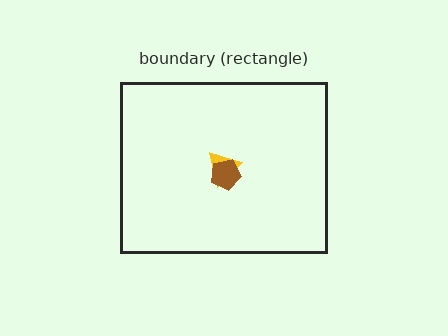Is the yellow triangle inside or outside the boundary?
Inside.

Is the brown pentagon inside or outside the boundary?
Inside.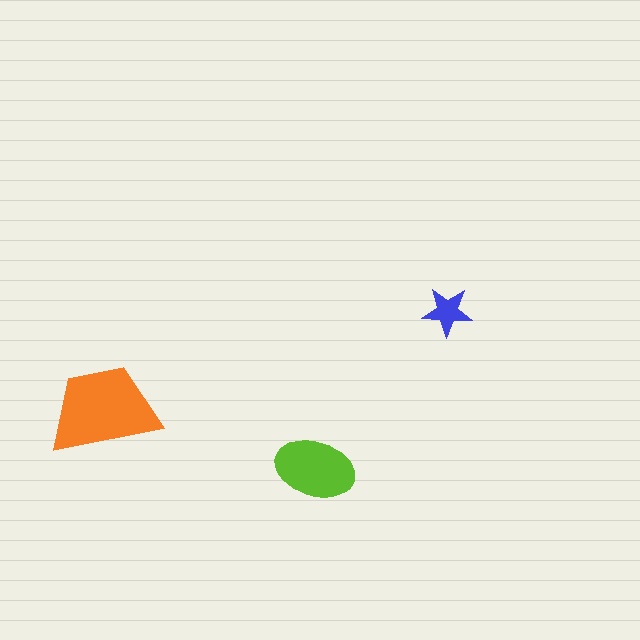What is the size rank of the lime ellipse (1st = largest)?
2nd.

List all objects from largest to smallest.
The orange trapezoid, the lime ellipse, the blue star.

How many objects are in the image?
There are 3 objects in the image.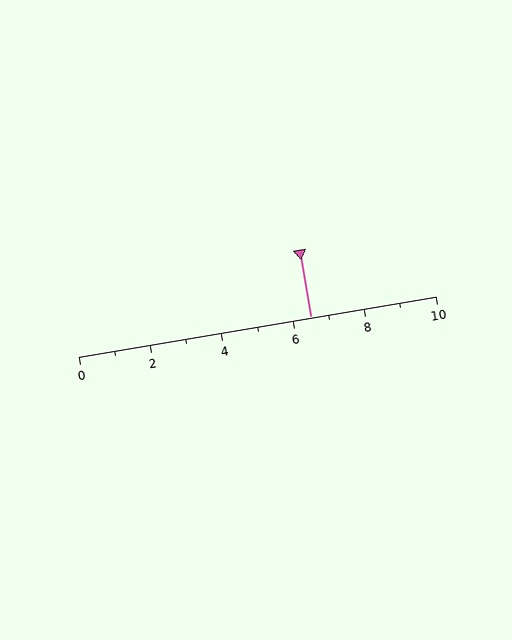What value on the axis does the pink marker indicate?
The marker indicates approximately 6.5.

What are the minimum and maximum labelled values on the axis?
The axis runs from 0 to 10.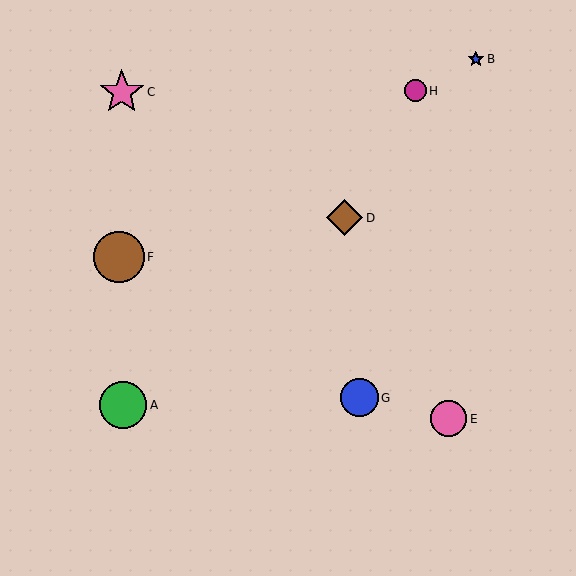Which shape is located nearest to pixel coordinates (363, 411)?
The blue circle (labeled G) at (359, 398) is nearest to that location.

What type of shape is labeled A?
Shape A is a green circle.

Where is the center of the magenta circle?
The center of the magenta circle is at (416, 91).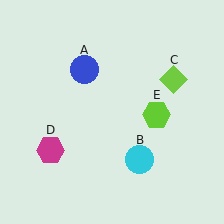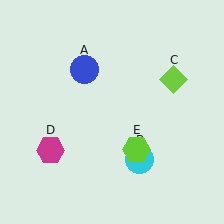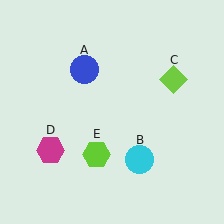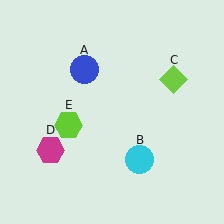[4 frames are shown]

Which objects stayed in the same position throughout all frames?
Blue circle (object A) and cyan circle (object B) and lime diamond (object C) and magenta hexagon (object D) remained stationary.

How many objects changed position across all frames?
1 object changed position: lime hexagon (object E).